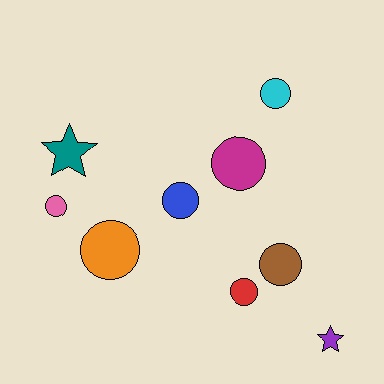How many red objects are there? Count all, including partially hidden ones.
There is 1 red object.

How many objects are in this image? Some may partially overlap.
There are 9 objects.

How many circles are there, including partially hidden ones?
There are 7 circles.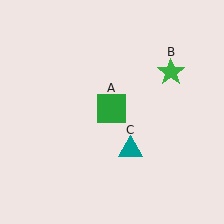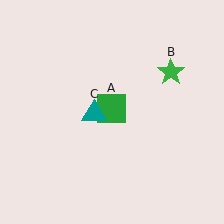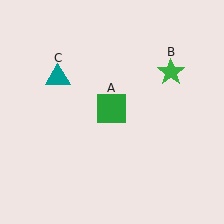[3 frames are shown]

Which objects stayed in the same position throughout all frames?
Green square (object A) and green star (object B) remained stationary.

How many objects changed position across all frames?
1 object changed position: teal triangle (object C).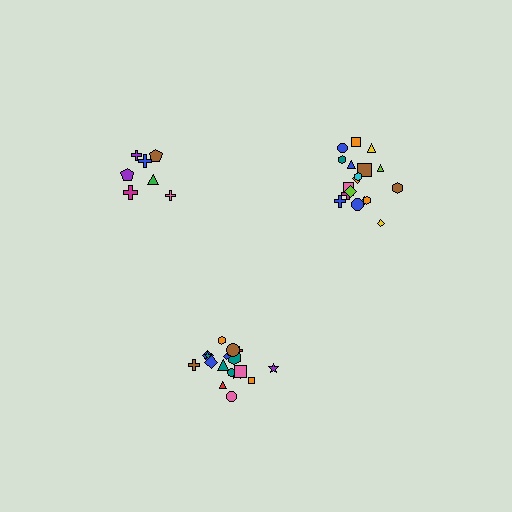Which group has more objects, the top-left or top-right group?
The top-right group.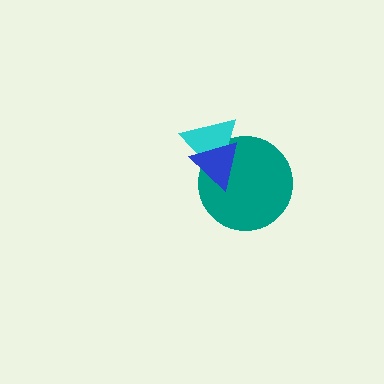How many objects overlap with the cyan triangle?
2 objects overlap with the cyan triangle.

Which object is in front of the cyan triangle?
The blue triangle is in front of the cyan triangle.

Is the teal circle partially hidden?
Yes, it is partially covered by another shape.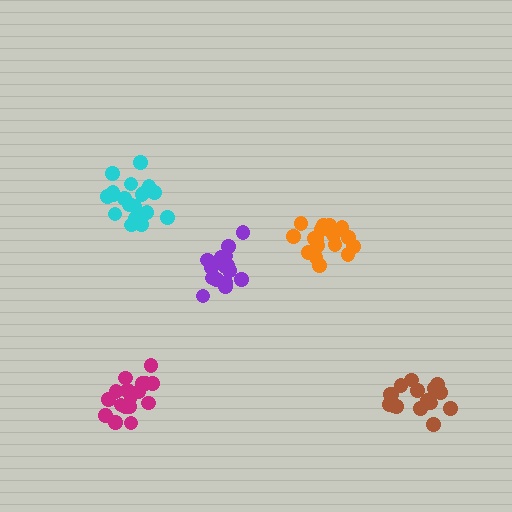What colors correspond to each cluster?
The clusters are colored: orange, magenta, cyan, purple, brown.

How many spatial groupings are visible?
There are 5 spatial groupings.